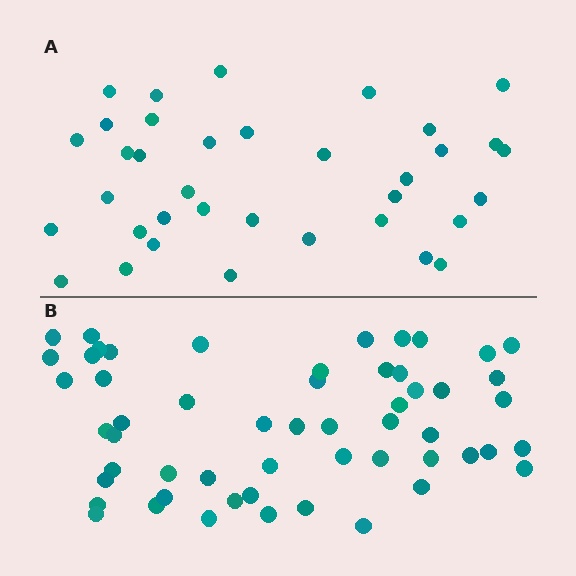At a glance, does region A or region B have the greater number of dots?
Region B (the bottom region) has more dots.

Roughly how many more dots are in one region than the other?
Region B has approximately 20 more dots than region A.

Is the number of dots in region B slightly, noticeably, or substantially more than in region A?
Region B has substantially more. The ratio is roughly 1.5 to 1.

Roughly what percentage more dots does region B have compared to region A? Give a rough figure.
About 55% more.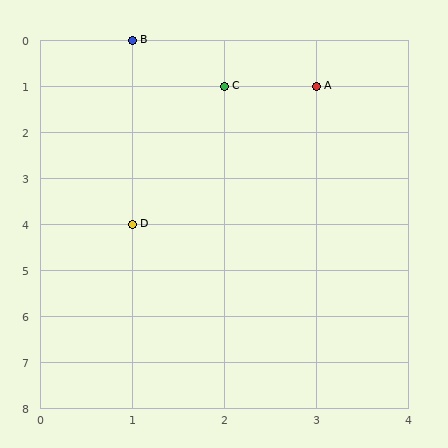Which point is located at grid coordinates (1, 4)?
Point D is at (1, 4).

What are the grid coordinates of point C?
Point C is at grid coordinates (2, 1).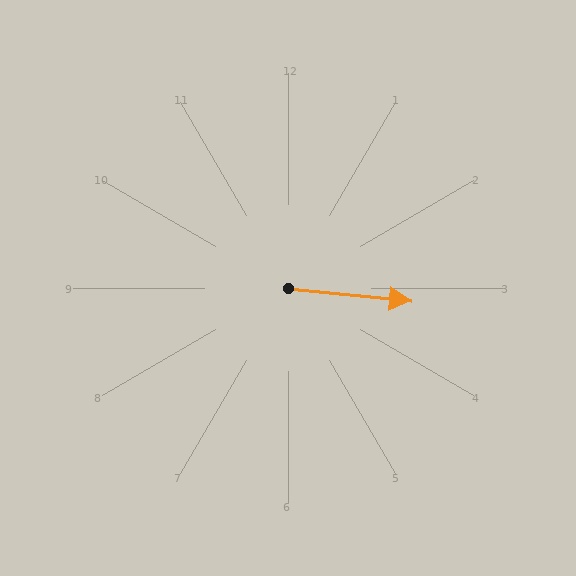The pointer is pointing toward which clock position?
Roughly 3 o'clock.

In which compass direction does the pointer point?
East.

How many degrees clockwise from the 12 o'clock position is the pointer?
Approximately 96 degrees.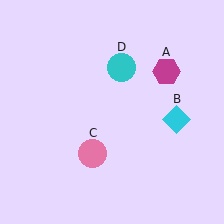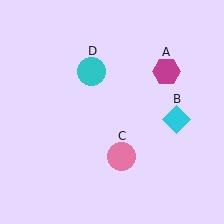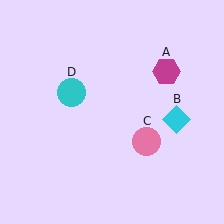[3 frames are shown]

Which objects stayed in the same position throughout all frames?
Magenta hexagon (object A) and cyan diamond (object B) remained stationary.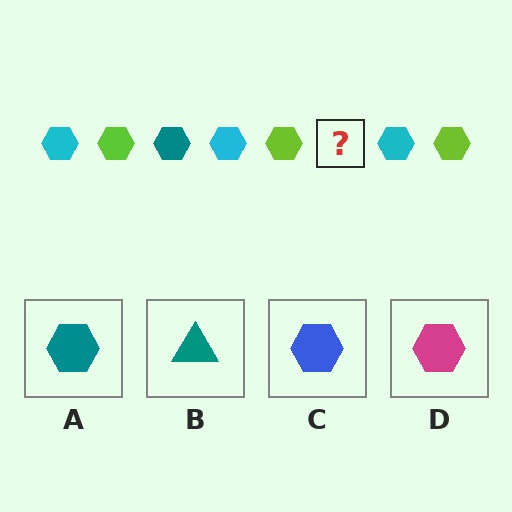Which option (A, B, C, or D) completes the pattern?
A.